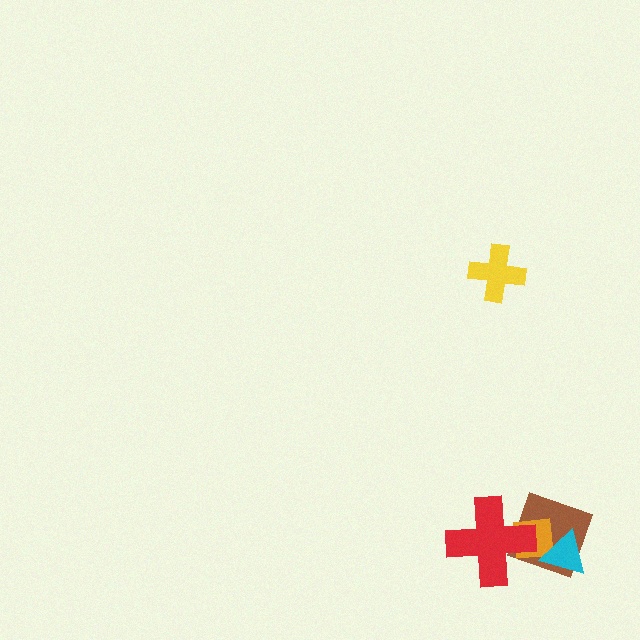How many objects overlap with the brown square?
3 objects overlap with the brown square.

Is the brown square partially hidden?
Yes, it is partially covered by another shape.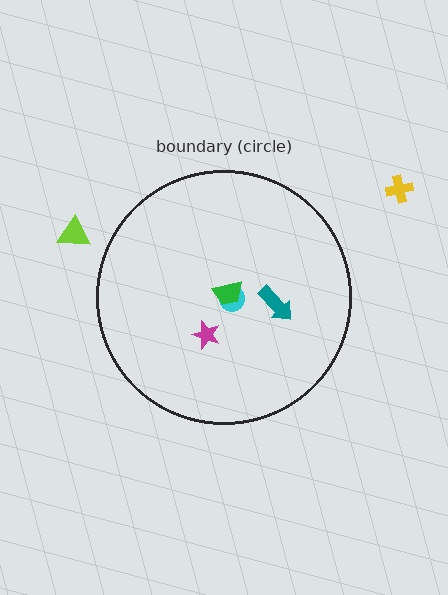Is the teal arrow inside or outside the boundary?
Inside.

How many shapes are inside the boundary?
4 inside, 2 outside.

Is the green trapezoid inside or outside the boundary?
Inside.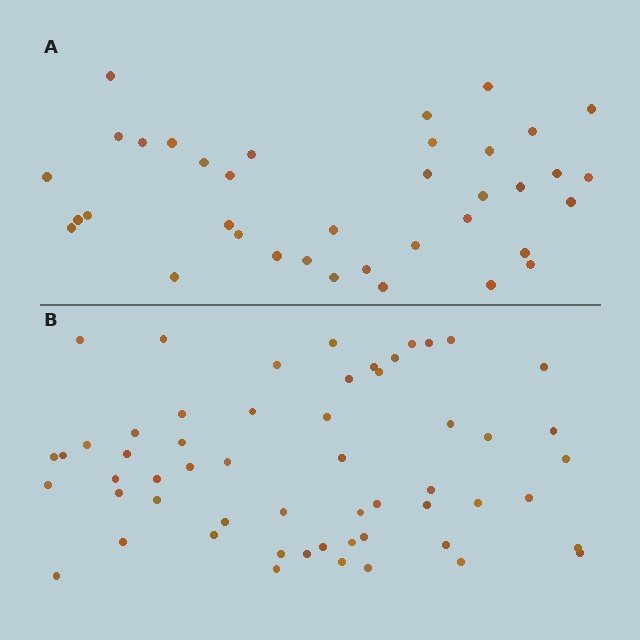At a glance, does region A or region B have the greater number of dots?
Region B (the bottom region) has more dots.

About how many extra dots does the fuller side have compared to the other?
Region B has approximately 20 more dots than region A.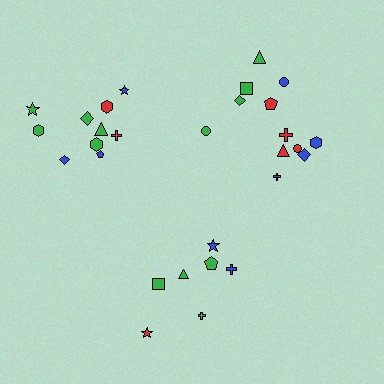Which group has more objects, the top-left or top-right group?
The top-right group.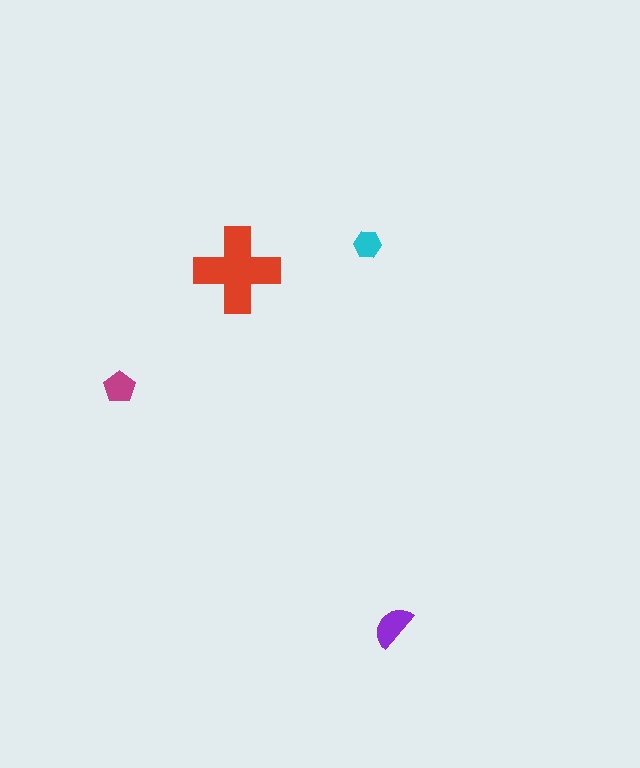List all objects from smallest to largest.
The cyan hexagon, the magenta pentagon, the purple semicircle, the red cross.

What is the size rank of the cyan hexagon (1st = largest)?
4th.